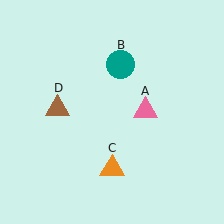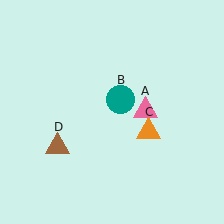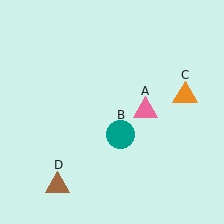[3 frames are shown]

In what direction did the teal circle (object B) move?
The teal circle (object B) moved down.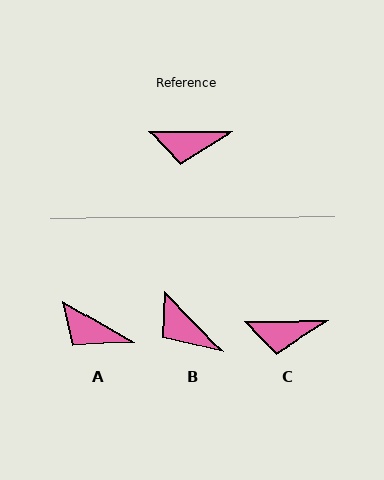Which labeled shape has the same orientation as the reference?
C.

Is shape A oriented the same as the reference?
No, it is off by about 30 degrees.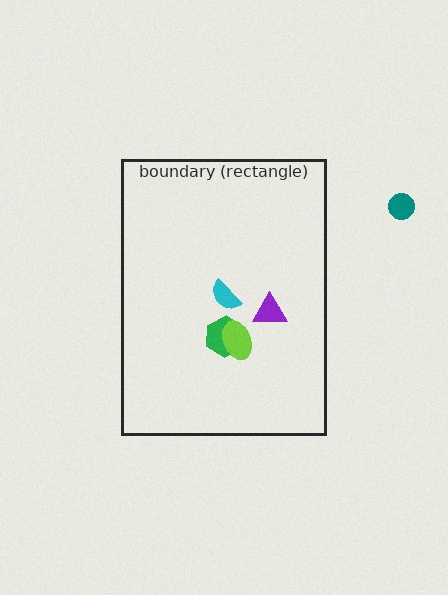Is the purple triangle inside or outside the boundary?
Inside.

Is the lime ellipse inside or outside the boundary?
Inside.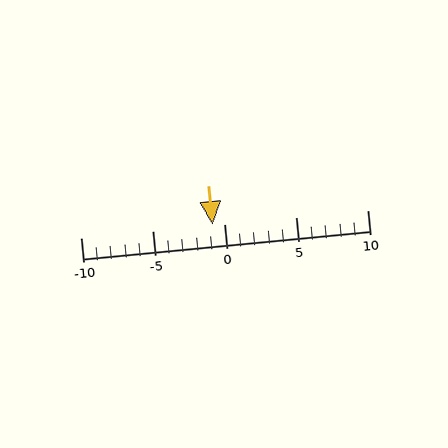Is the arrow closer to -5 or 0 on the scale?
The arrow is closer to 0.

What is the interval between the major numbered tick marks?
The major tick marks are spaced 5 units apart.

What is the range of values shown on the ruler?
The ruler shows values from -10 to 10.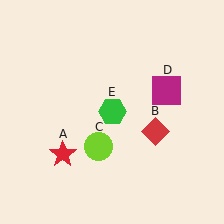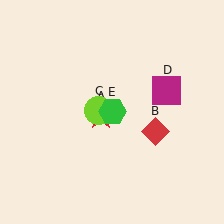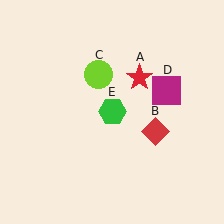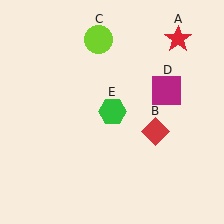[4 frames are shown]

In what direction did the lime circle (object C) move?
The lime circle (object C) moved up.